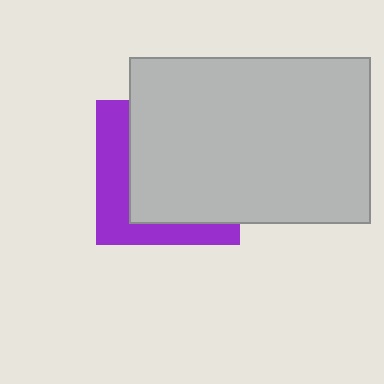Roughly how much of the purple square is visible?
A small part of it is visible (roughly 35%).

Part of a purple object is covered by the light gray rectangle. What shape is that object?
It is a square.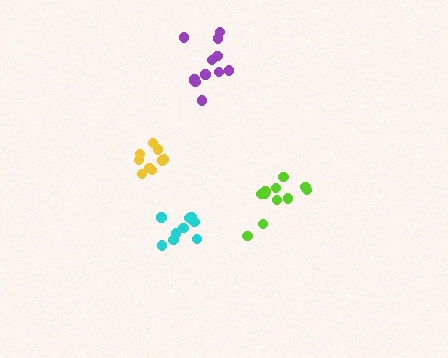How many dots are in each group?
Group 1: 12 dots, Group 2: 9 dots, Group 3: 9 dots, Group 4: 11 dots (41 total).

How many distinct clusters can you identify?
There are 4 distinct clusters.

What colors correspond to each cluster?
The clusters are colored: purple, cyan, yellow, lime.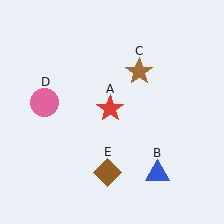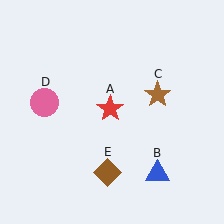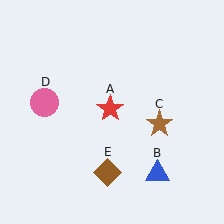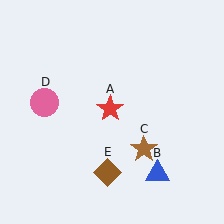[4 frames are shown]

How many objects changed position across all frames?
1 object changed position: brown star (object C).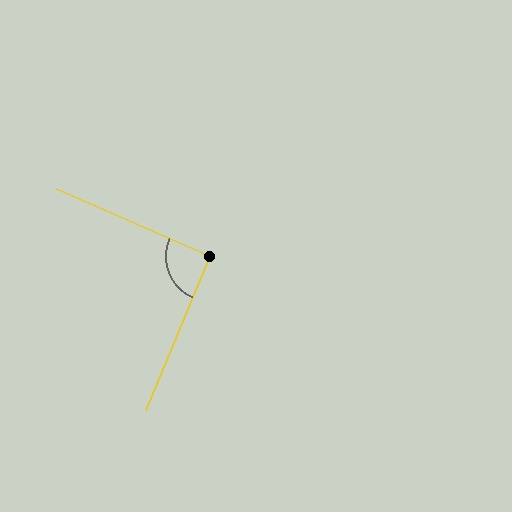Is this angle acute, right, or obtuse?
It is approximately a right angle.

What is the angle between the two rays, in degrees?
Approximately 91 degrees.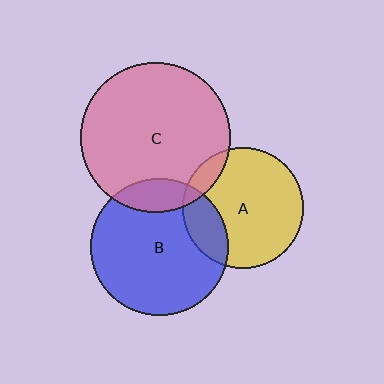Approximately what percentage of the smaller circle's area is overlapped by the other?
Approximately 20%.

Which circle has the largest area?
Circle C (pink).